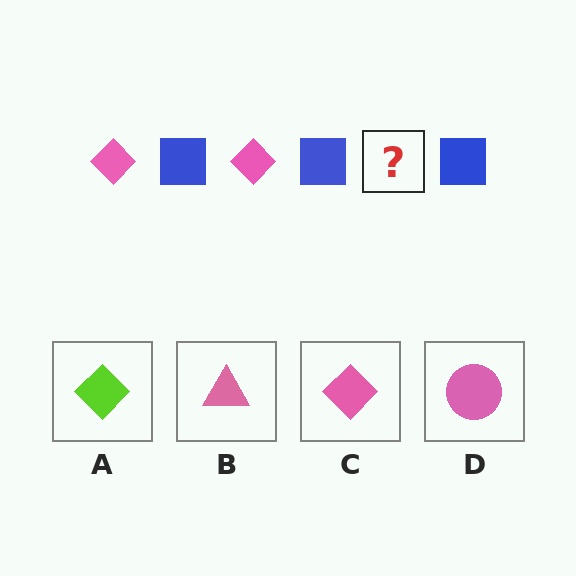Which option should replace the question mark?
Option C.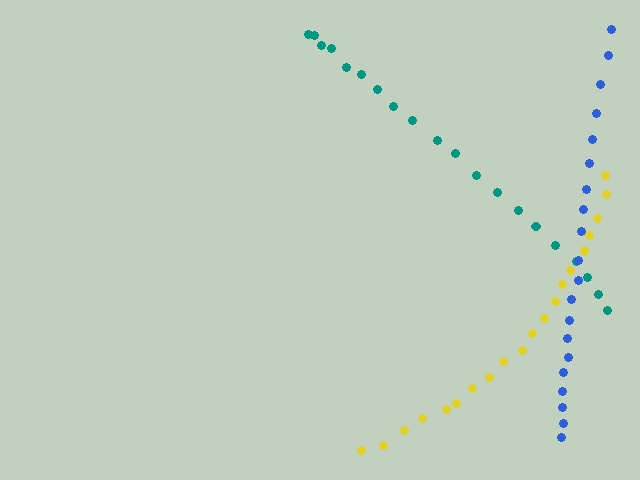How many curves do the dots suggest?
There are 3 distinct paths.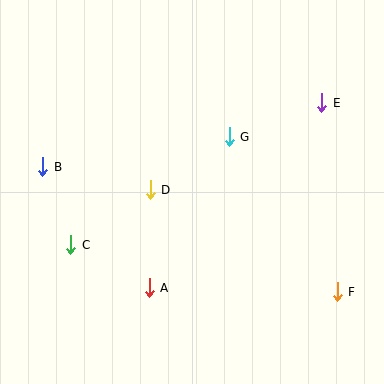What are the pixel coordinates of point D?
Point D is at (150, 190).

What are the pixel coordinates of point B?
Point B is at (42, 167).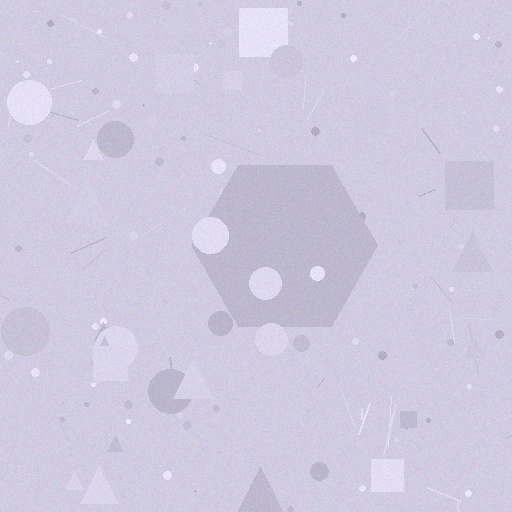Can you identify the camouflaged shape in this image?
The camouflaged shape is a hexagon.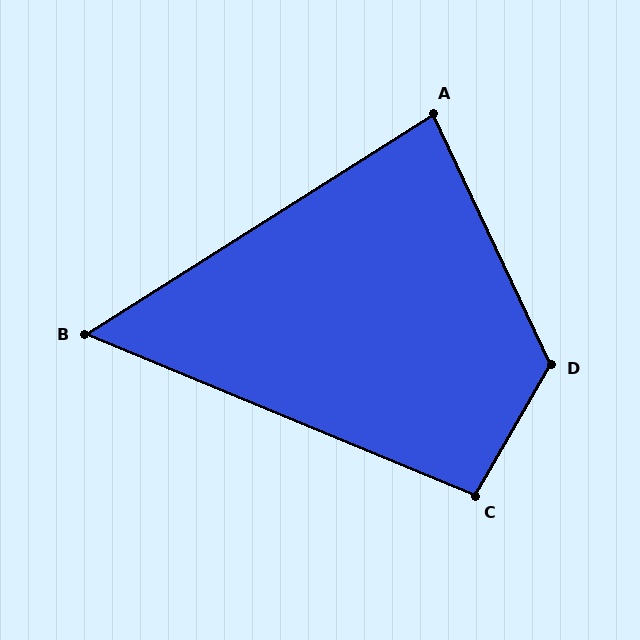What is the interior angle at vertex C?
Approximately 97 degrees (obtuse).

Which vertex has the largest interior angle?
D, at approximately 125 degrees.